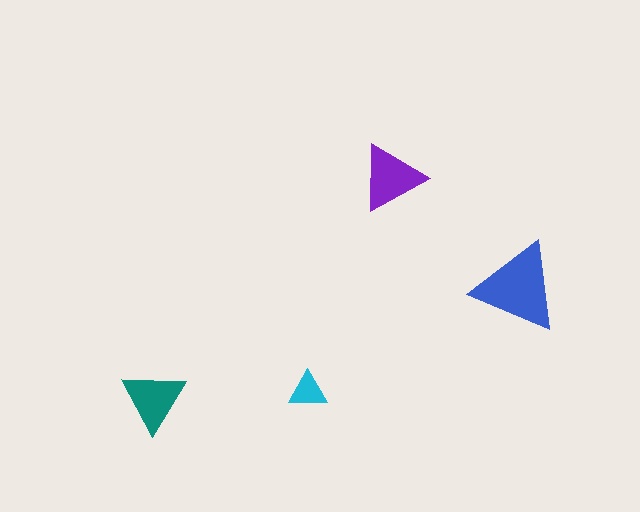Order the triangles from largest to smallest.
the blue one, the purple one, the teal one, the cyan one.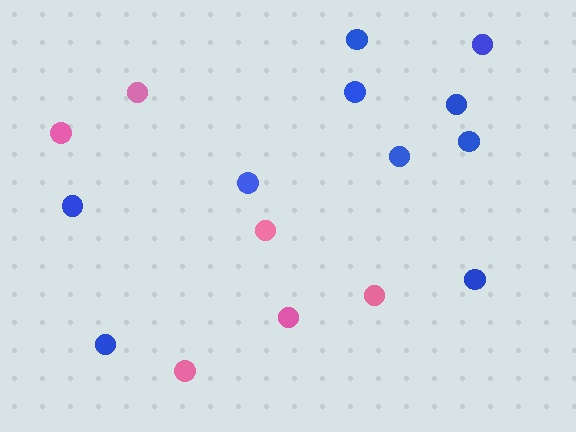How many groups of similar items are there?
There are 2 groups: one group of pink circles (6) and one group of blue circles (10).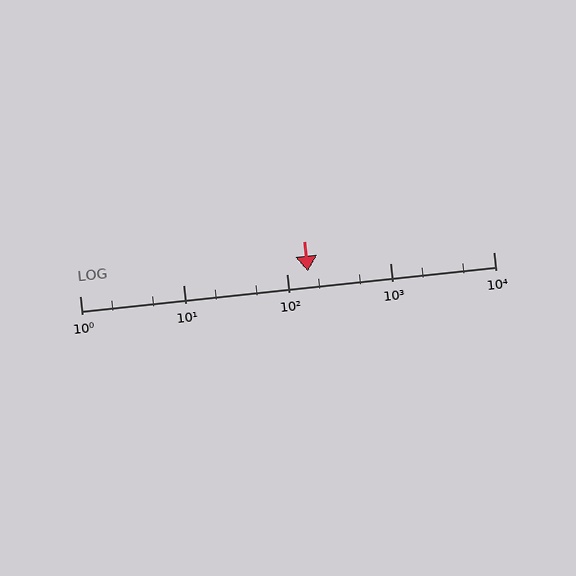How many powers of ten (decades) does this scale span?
The scale spans 4 decades, from 1 to 10000.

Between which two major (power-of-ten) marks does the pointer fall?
The pointer is between 100 and 1000.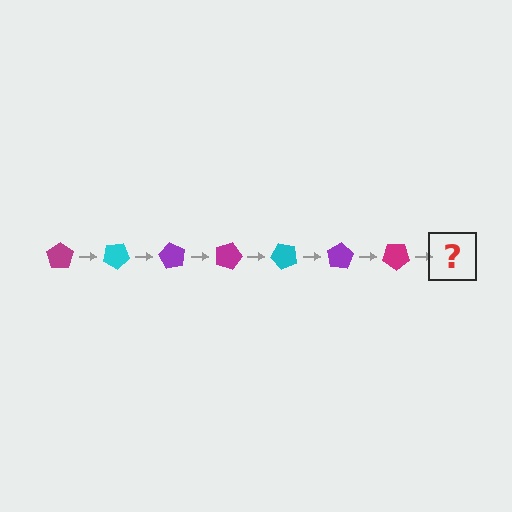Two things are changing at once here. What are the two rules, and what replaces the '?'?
The two rules are that it rotates 30 degrees each step and the color cycles through magenta, cyan, and purple. The '?' should be a cyan pentagon, rotated 210 degrees from the start.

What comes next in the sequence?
The next element should be a cyan pentagon, rotated 210 degrees from the start.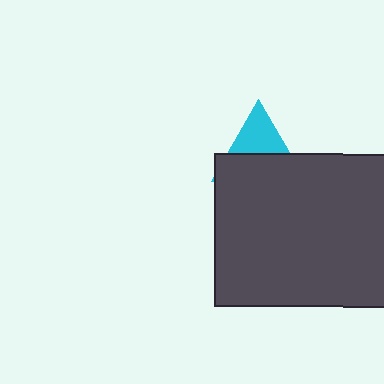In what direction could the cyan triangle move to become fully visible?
The cyan triangle could move up. That would shift it out from behind the dark gray rectangle entirely.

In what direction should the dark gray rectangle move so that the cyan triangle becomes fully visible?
The dark gray rectangle should move down. That is the shortest direction to clear the overlap and leave the cyan triangle fully visible.